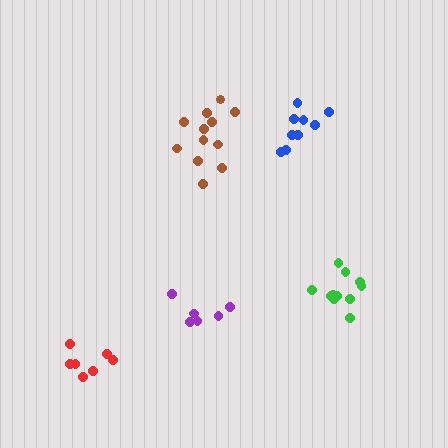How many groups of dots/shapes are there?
There are 5 groups.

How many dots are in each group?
Group 1: 7 dots, Group 2: 12 dots, Group 3: 11 dots, Group 4: 6 dots, Group 5: 9 dots (45 total).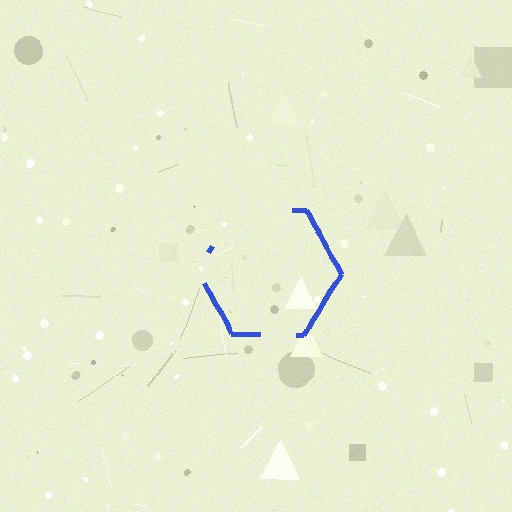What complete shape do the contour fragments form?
The contour fragments form a hexagon.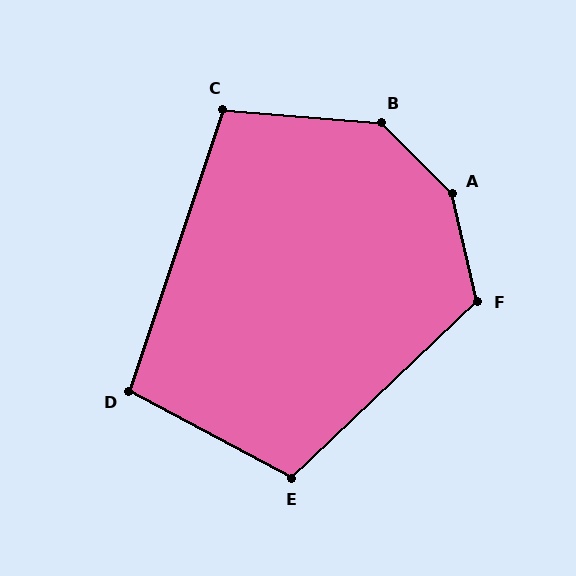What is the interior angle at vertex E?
Approximately 108 degrees (obtuse).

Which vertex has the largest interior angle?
A, at approximately 148 degrees.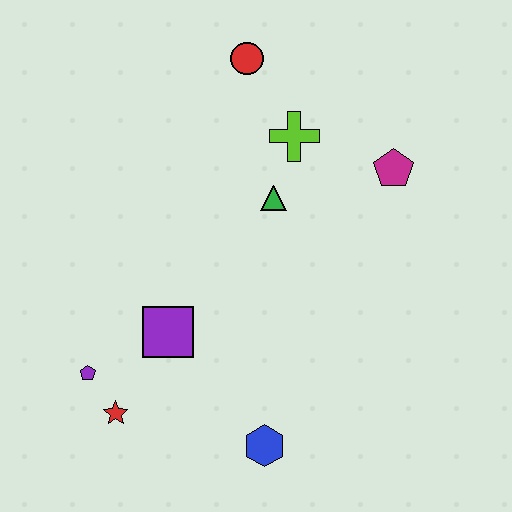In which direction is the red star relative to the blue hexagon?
The red star is to the left of the blue hexagon.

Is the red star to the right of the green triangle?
No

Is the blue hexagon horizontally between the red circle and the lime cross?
Yes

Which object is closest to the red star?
The purple pentagon is closest to the red star.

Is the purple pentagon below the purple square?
Yes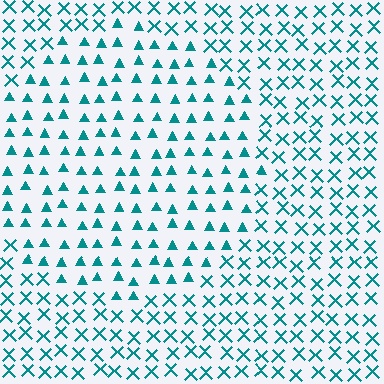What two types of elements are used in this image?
The image uses triangles inside the circle region and X marks outside it.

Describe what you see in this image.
The image is filled with small teal elements arranged in a uniform grid. A circle-shaped region contains triangles, while the surrounding area contains X marks. The boundary is defined purely by the change in element shape.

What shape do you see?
I see a circle.